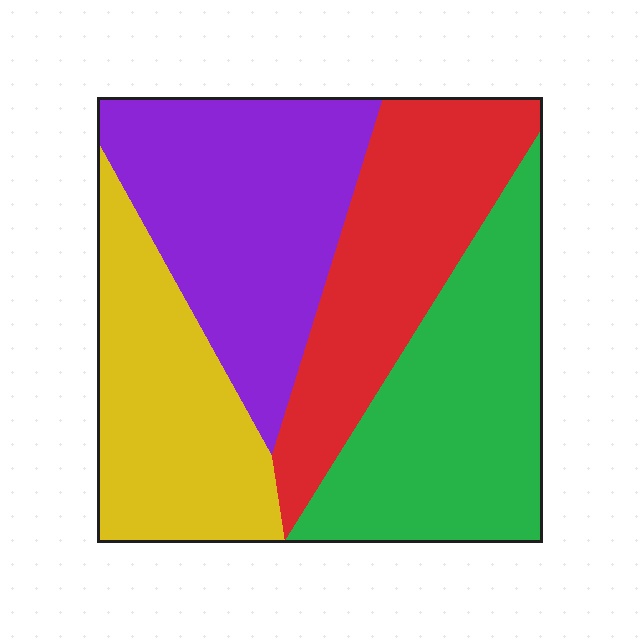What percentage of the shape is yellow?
Yellow takes up between a sixth and a third of the shape.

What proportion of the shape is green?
Green covers 27% of the shape.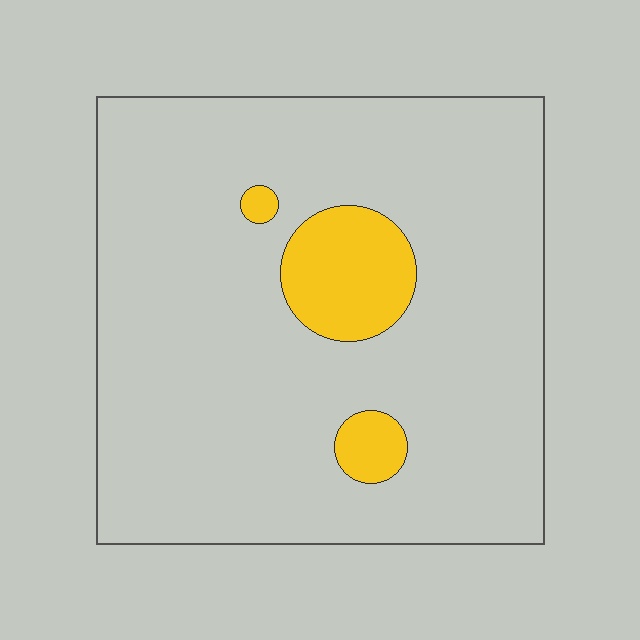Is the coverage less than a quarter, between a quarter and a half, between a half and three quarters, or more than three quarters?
Less than a quarter.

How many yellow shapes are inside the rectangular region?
3.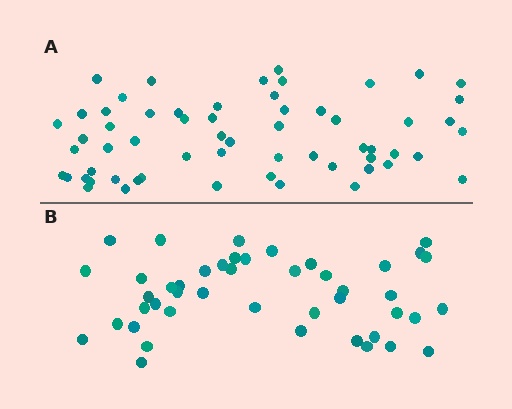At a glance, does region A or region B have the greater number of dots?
Region A (the top region) has more dots.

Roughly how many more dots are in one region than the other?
Region A has approximately 15 more dots than region B.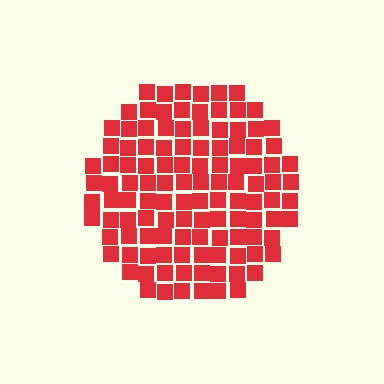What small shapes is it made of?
It is made of small squares.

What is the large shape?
The large shape is a hexagon.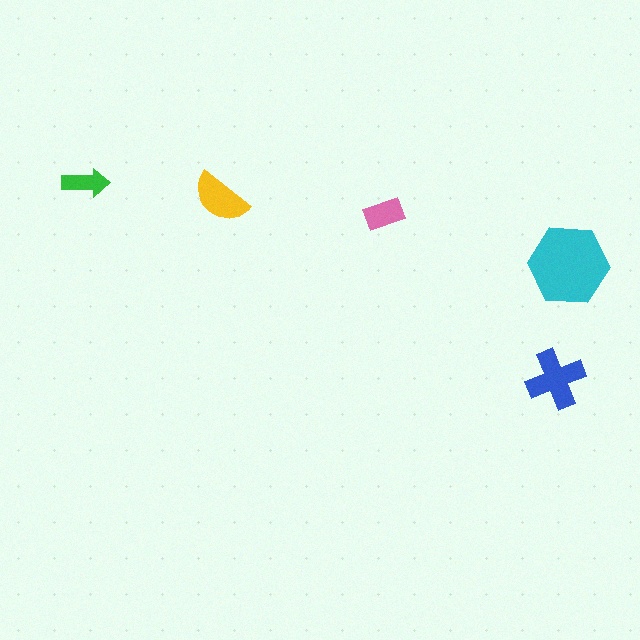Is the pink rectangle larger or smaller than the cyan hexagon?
Smaller.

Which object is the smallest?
The green arrow.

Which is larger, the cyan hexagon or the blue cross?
The cyan hexagon.